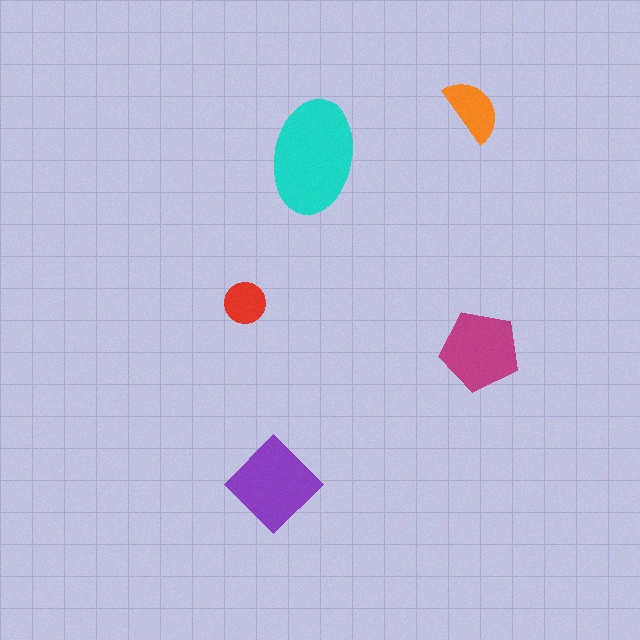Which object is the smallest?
The red circle.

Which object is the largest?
The cyan ellipse.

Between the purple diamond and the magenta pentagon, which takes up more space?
The purple diamond.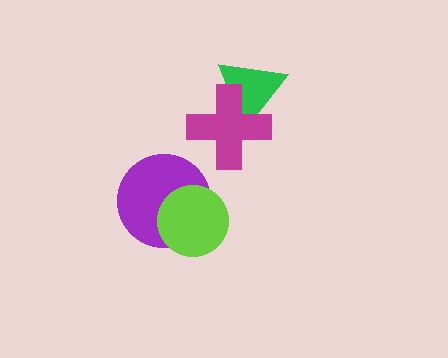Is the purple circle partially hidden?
Yes, it is partially covered by another shape.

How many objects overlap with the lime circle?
1 object overlaps with the lime circle.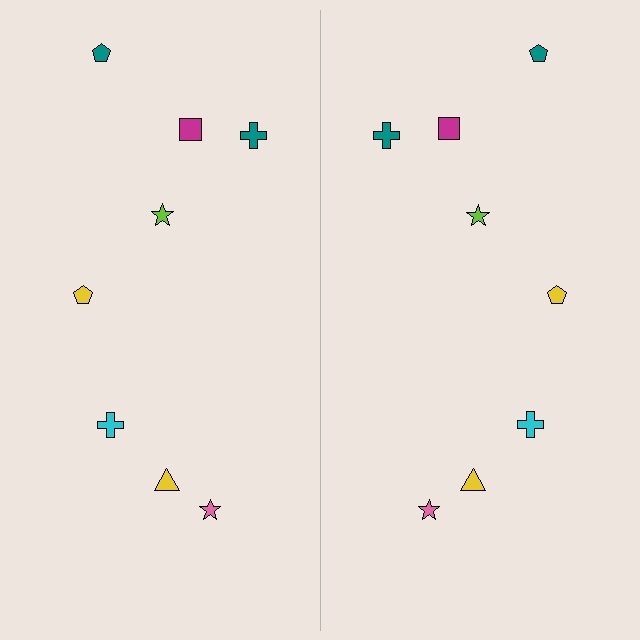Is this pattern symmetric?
Yes, this pattern has bilateral (reflection) symmetry.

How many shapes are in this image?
There are 16 shapes in this image.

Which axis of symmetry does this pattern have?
The pattern has a vertical axis of symmetry running through the center of the image.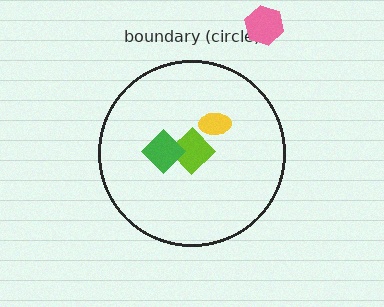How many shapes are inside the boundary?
3 inside, 1 outside.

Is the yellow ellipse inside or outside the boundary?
Inside.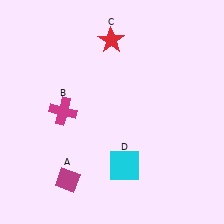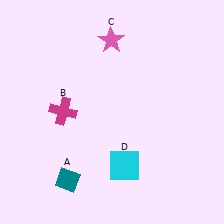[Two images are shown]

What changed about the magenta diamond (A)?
In Image 1, A is magenta. In Image 2, it changed to teal.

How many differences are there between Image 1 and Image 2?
There are 2 differences between the two images.